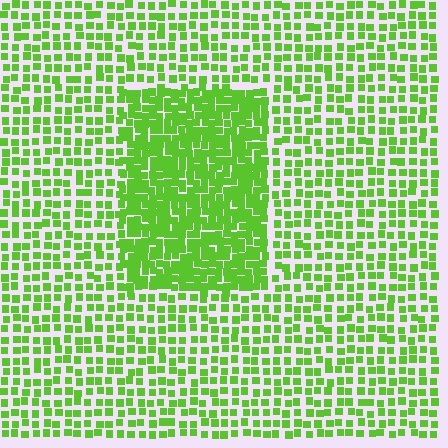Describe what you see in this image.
The image contains small lime elements arranged at two different densities. A rectangle-shaped region is visible where the elements are more densely packed than the surrounding area.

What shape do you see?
I see a rectangle.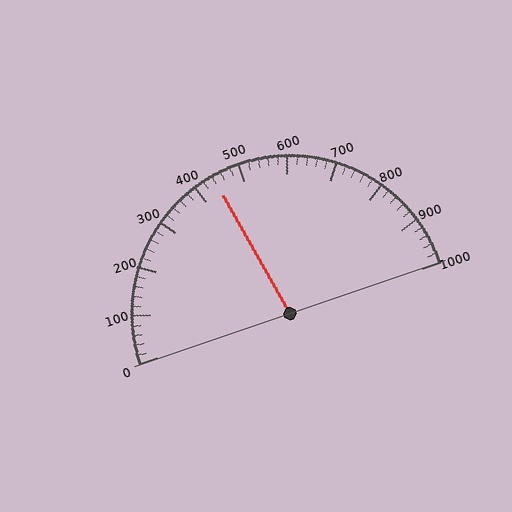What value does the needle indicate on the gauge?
The needle indicates approximately 440.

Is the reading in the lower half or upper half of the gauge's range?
The reading is in the lower half of the range (0 to 1000).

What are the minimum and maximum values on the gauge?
The gauge ranges from 0 to 1000.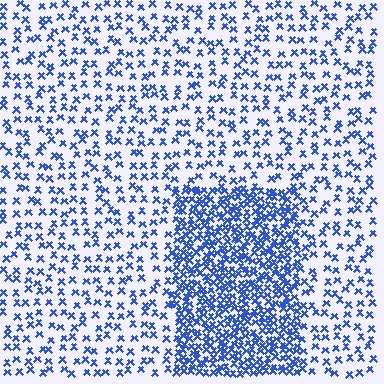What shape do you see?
I see a rectangle.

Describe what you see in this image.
The image contains small blue elements arranged at two different densities. A rectangle-shaped region is visible where the elements are more densely packed than the surrounding area.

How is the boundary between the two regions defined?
The boundary is defined by a change in element density (approximately 2.7x ratio). All elements are the same color, size, and shape.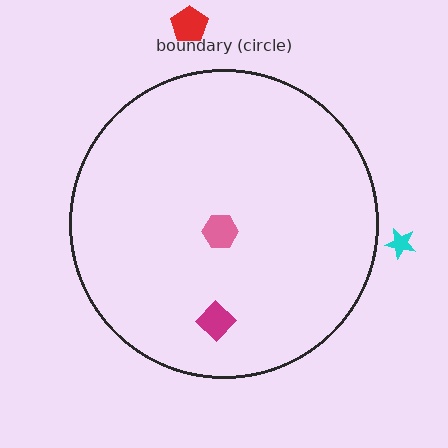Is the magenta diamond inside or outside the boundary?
Inside.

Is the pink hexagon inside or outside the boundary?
Inside.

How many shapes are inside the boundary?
2 inside, 2 outside.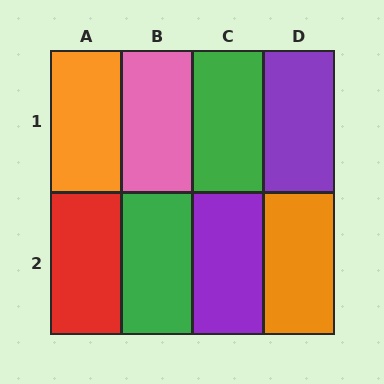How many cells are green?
2 cells are green.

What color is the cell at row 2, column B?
Green.